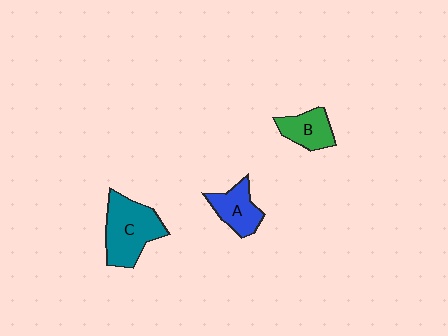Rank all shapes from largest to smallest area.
From largest to smallest: C (teal), A (blue), B (green).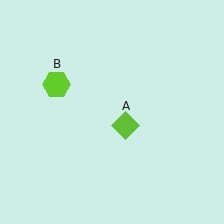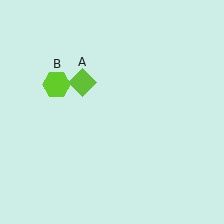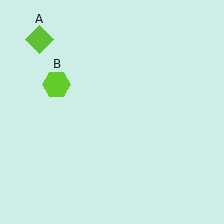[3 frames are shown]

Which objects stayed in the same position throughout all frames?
Lime hexagon (object B) remained stationary.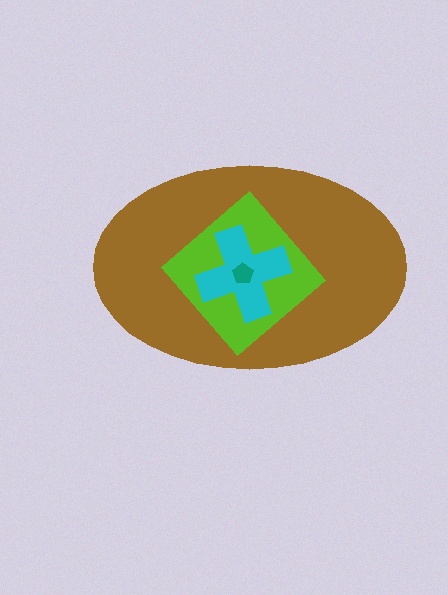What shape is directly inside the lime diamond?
The cyan cross.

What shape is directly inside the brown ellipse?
The lime diamond.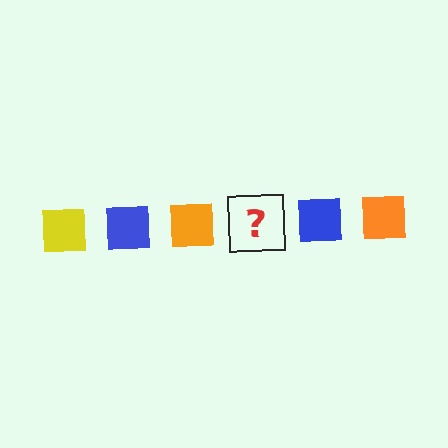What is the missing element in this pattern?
The missing element is a yellow square.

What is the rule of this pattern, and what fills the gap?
The rule is that the pattern cycles through yellow, blue, orange squares. The gap should be filled with a yellow square.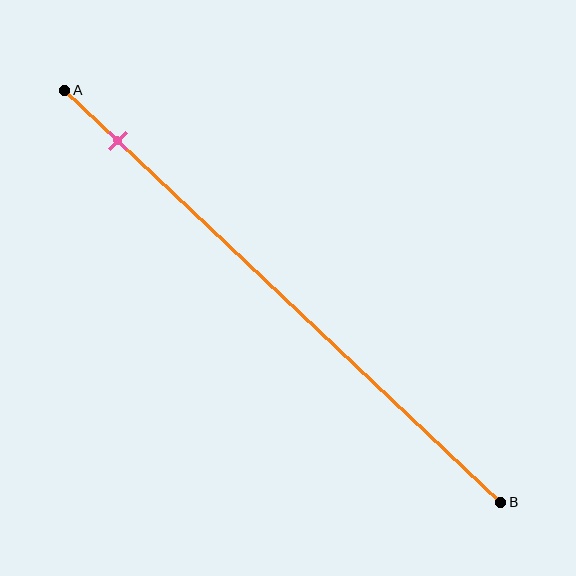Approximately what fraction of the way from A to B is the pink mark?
The pink mark is approximately 10% of the way from A to B.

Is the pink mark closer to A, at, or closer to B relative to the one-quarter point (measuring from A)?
The pink mark is closer to point A than the one-quarter point of segment AB.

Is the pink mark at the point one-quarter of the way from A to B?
No, the mark is at about 10% from A, not at the 25% one-quarter point.